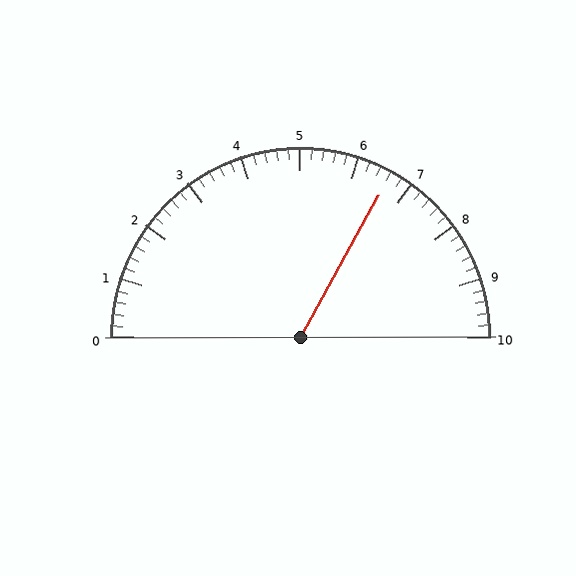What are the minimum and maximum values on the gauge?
The gauge ranges from 0 to 10.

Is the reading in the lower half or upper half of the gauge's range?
The reading is in the upper half of the range (0 to 10).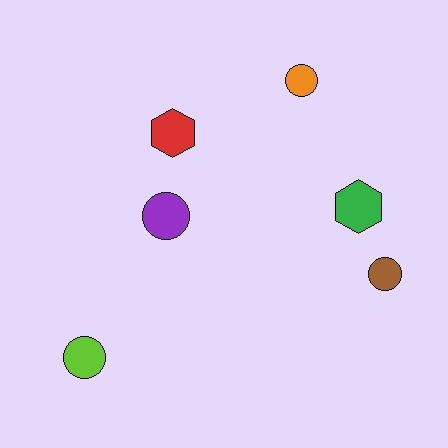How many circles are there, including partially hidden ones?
There are 4 circles.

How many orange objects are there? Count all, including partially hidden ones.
There is 1 orange object.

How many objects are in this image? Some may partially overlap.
There are 6 objects.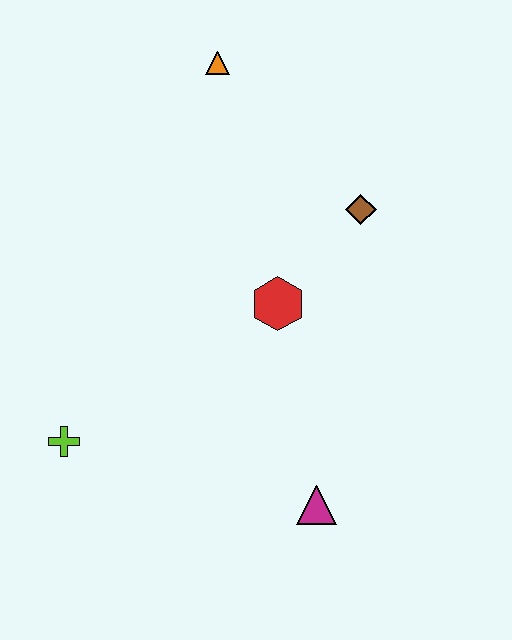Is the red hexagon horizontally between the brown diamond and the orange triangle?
Yes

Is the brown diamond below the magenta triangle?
No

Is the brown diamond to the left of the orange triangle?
No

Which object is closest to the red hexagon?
The brown diamond is closest to the red hexagon.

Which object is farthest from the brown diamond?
The lime cross is farthest from the brown diamond.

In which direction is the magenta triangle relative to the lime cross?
The magenta triangle is to the right of the lime cross.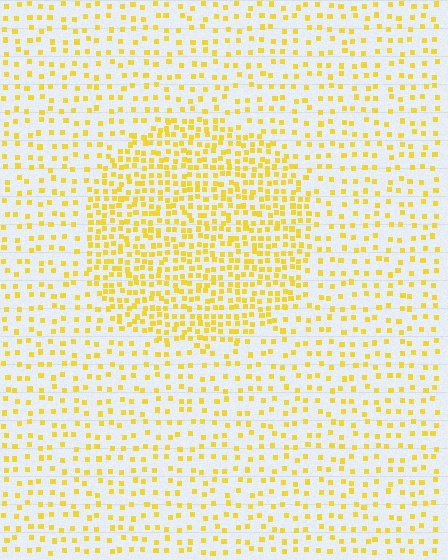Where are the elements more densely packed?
The elements are more densely packed inside the circle boundary.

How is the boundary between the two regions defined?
The boundary is defined by a change in element density (approximately 2.2x ratio). All elements are the same color, size, and shape.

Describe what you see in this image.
The image contains small yellow elements arranged at two different densities. A circle-shaped region is visible where the elements are more densely packed than the surrounding area.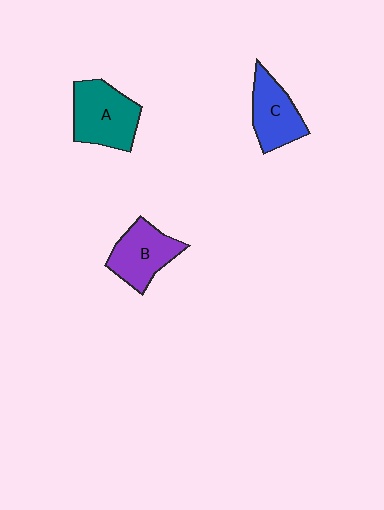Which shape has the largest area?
Shape A (teal).